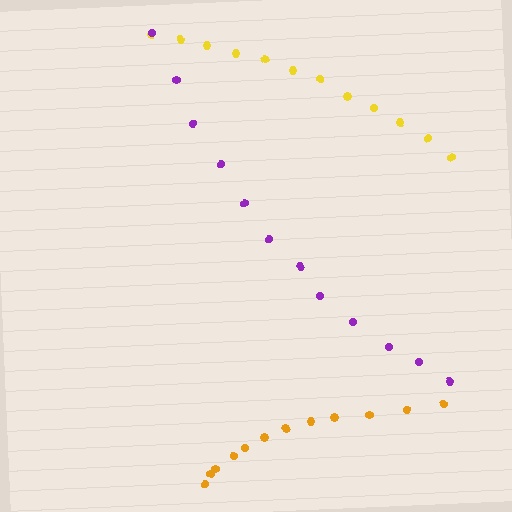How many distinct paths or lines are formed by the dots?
There are 3 distinct paths.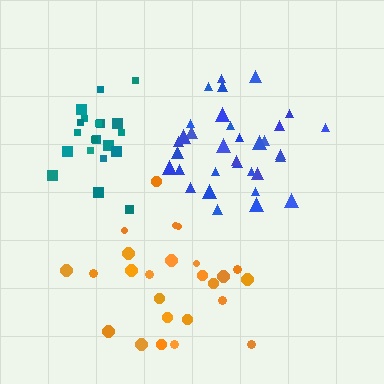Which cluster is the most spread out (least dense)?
Orange.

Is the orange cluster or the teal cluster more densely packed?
Teal.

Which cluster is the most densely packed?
Teal.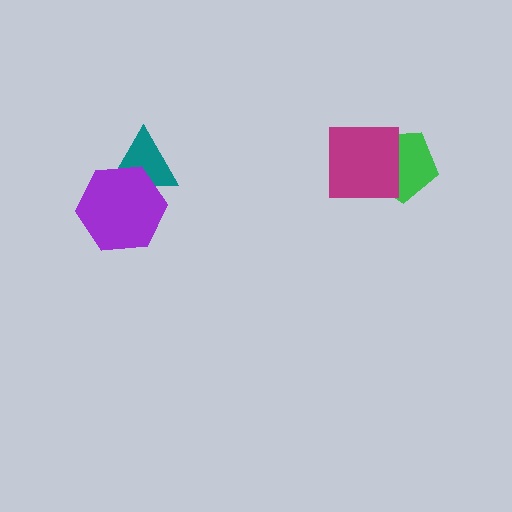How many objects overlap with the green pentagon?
1 object overlaps with the green pentagon.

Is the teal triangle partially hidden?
Yes, it is partially covered by another shape.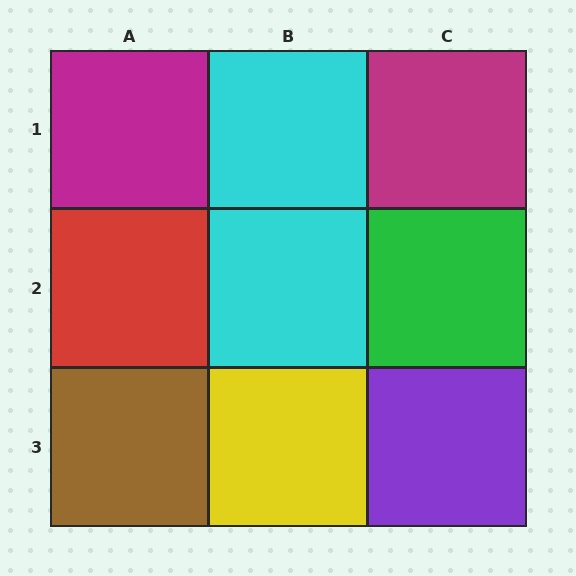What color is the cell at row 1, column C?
Magenta.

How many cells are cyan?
2 cells are cyan.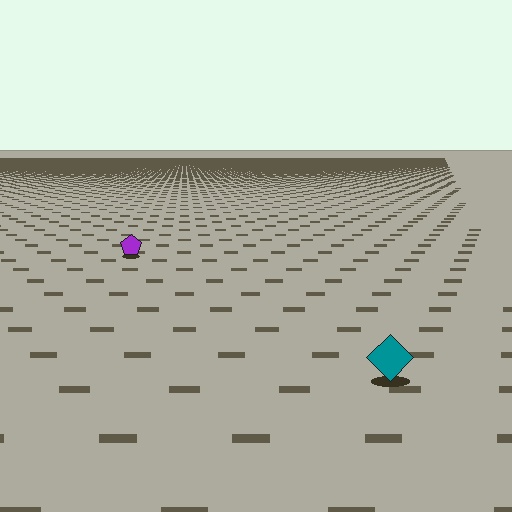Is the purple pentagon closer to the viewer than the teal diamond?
No. The teal diamond is closer — you can tell from the texture gradient: the ground texture is coarser near it.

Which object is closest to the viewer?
The teal diamond is closest. The texture marks near it are larger and more spread out.